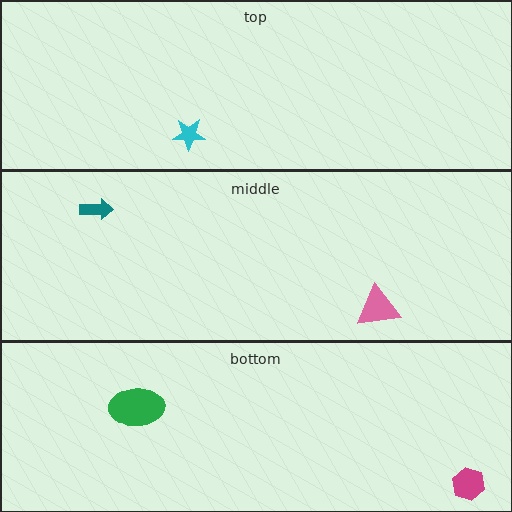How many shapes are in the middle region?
2.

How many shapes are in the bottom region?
2.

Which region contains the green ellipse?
The bottom region.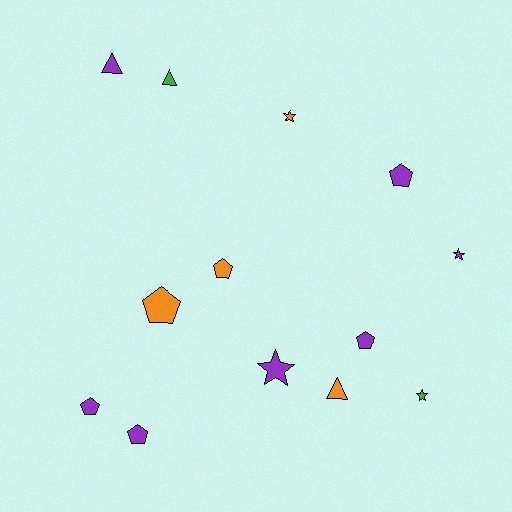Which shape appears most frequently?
Pentagon, with 6 objects.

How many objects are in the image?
There are 13 objects.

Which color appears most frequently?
Purple, with 7 objects.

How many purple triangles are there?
There is 1 purple triangle.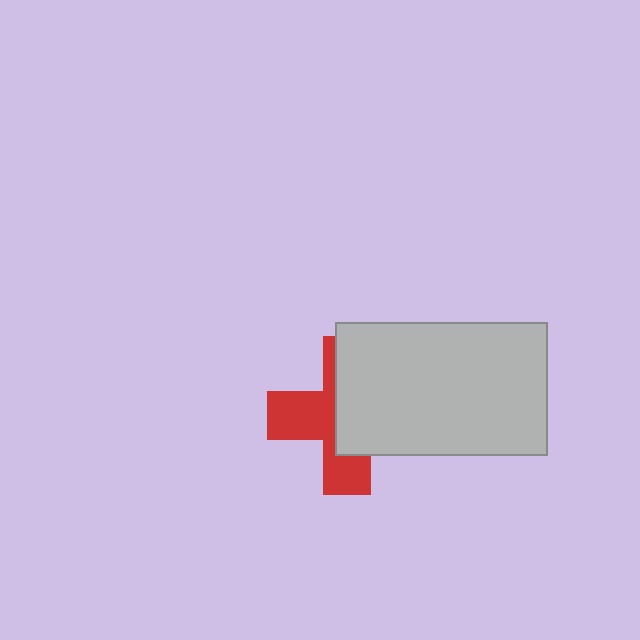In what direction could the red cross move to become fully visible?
The red cross could move left. That would shift it out from behind the light gray rectangle entirely.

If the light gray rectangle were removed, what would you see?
You would see the complete red cross.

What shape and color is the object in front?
The object in front is a light gray rectangle.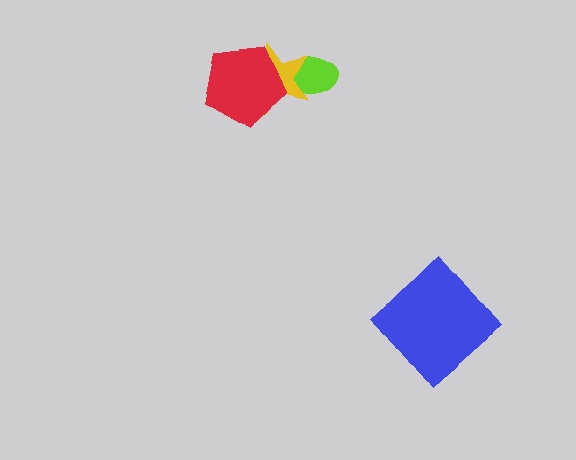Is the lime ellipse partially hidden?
Yes, it is partially covered by another shape.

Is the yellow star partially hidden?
Yes, it is partially covered by another shape.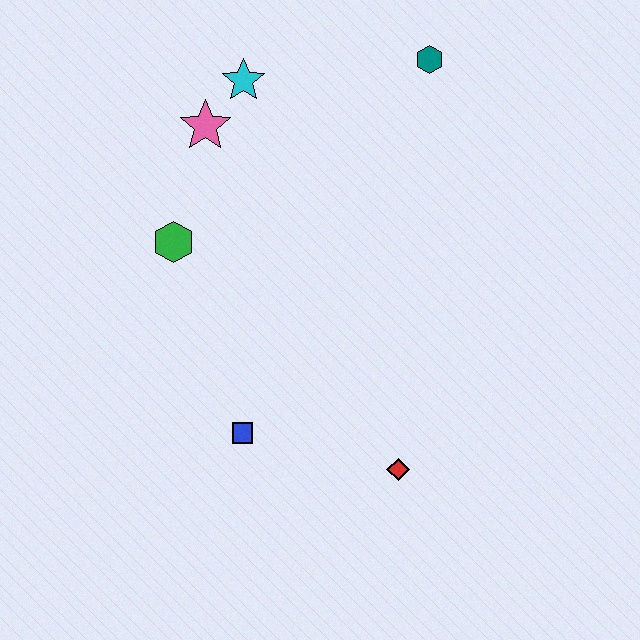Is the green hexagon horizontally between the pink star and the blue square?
No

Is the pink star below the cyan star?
Yes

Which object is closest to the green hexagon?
The pink star is closest to the green hexagon.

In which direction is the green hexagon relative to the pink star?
The green hexagon is below the pink star.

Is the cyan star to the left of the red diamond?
Yes